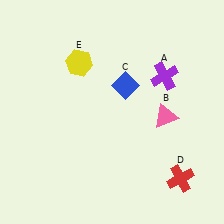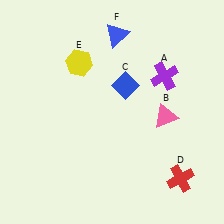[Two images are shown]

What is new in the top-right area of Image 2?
A blue triangle (F) was added in the top-right area of Image 2.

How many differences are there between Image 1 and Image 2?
There is 1 difference between the two images.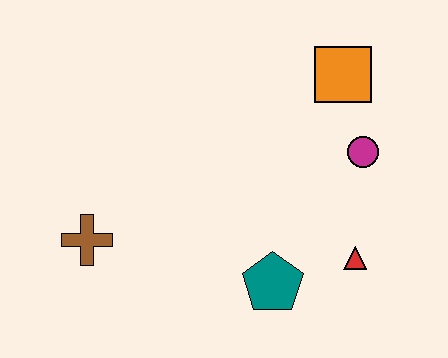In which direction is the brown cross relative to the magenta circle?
The brown cross is to the left of the magenta circle.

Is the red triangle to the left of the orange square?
No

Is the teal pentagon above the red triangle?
No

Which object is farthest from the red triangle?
The brown cross is farthest from the red triangle.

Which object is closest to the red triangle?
The teal pentagon is closest to the red triangle.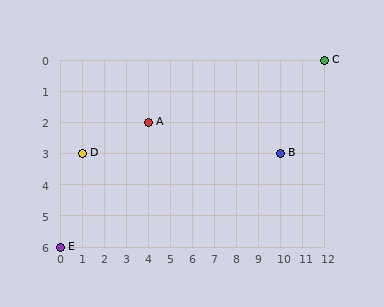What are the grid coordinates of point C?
Point C is at grid coordinates (12, 0).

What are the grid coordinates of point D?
Point D is at grid coordinates (1, 3).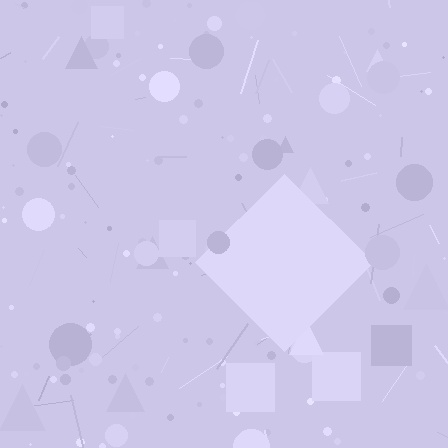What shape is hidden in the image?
A diamond is hidden in the image.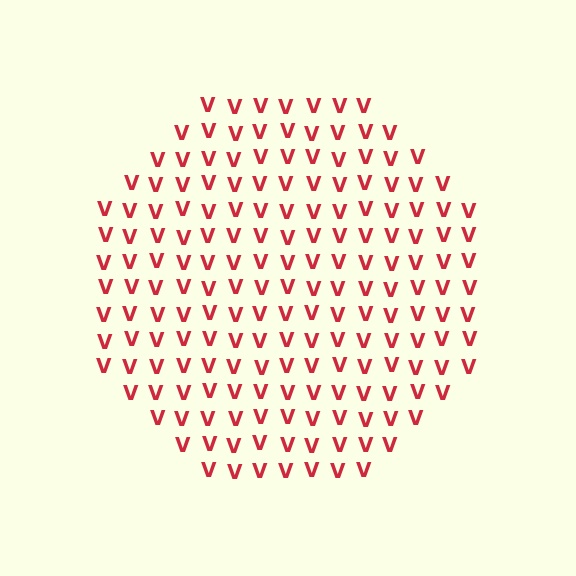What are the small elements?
The small elements are letter V's.